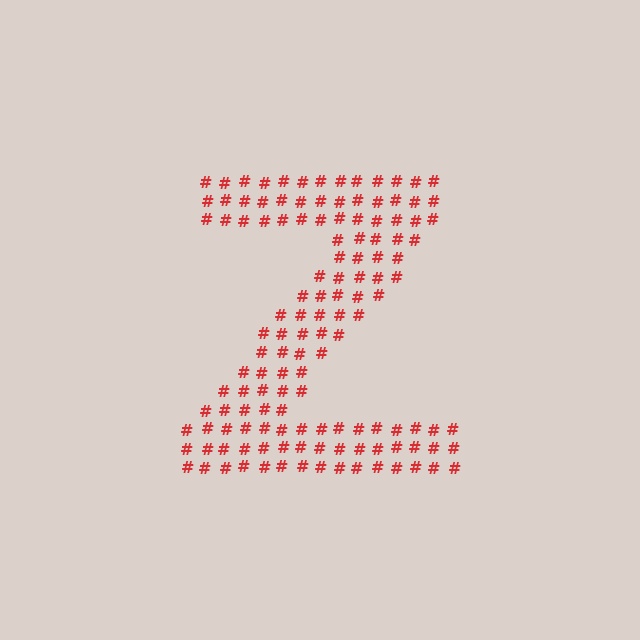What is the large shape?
The large shape is the letter Z.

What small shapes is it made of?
It is made of small hash symbols.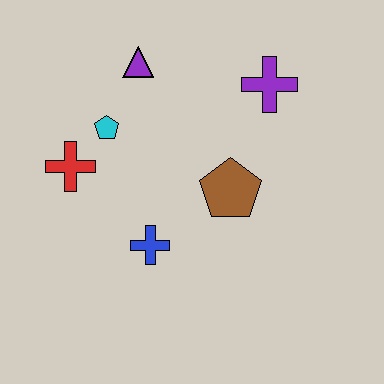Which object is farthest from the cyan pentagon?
The purple cross is farthest from the cyan pentagon.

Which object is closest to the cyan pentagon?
The red cross is closest to the cyan pentagon.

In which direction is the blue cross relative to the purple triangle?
The blue cross is below the purple triangle.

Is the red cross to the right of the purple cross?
No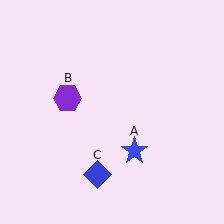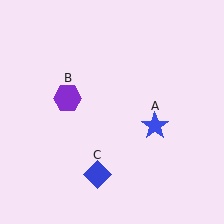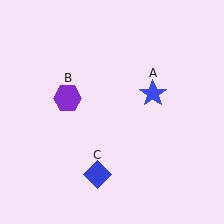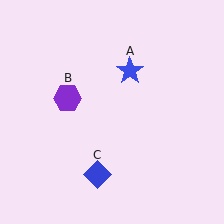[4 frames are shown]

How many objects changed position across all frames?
1 object changed position: blue star (object A).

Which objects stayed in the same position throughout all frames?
Purple hexagon (object B) and blue diamond (object C) remained stationary.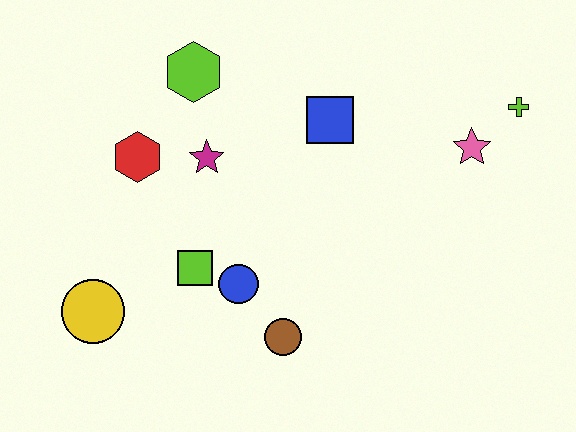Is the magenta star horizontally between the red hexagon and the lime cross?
Yes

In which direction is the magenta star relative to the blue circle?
The magenta star is above the blue circle.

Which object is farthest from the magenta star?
The lime cross is farthest from the magenta star.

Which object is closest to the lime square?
The blue circle is closest to the lime square.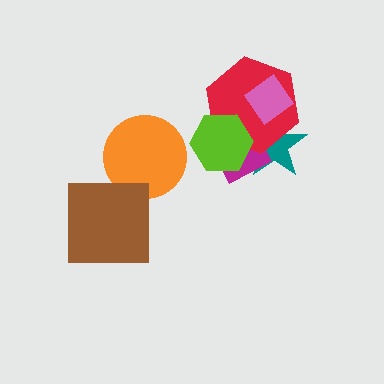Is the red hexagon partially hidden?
Yes, it is partially covered by another shape.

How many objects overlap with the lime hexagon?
3 objects overlap with the lime hexagon.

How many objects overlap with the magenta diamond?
3 objects overlap with the magenta diamond.